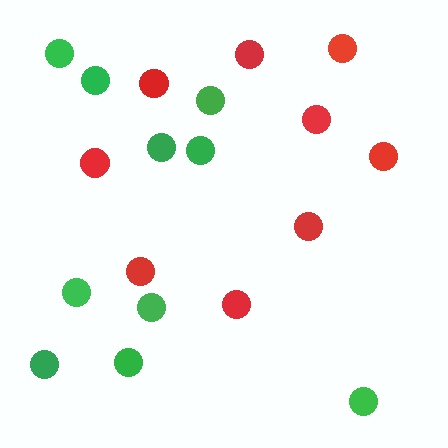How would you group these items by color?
There are 2 groups: one group of green circles (10) and one group of red circles (9).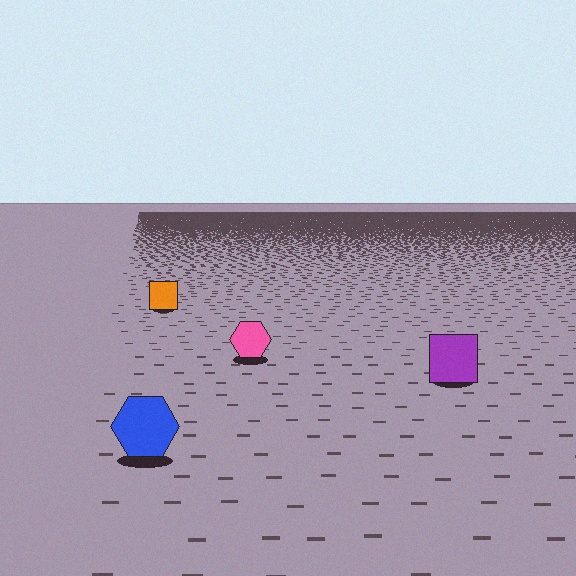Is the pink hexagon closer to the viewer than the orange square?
Yes. The pink hexagon is closer — you can tell from the texture gradient: the ground texture is coarser near it.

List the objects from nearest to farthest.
From nearest to farthest: the blue hexagon, the purple square, the pink hexagon, the orange square.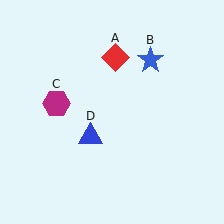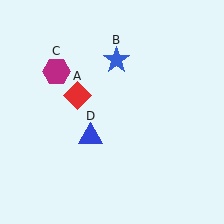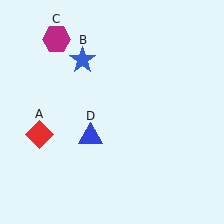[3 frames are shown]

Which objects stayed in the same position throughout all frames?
Blue triangle (object D) remained stationary.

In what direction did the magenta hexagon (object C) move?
The magenta hexagon (object C) moved up.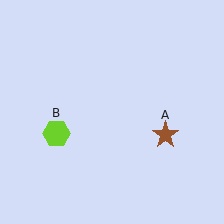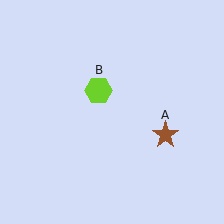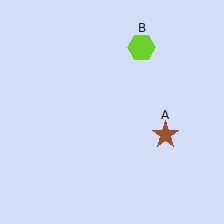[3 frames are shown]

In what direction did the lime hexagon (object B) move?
The lime hexagon (object B) moved up and to the right.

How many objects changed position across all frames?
1 object changed position: lime hexagon (object B).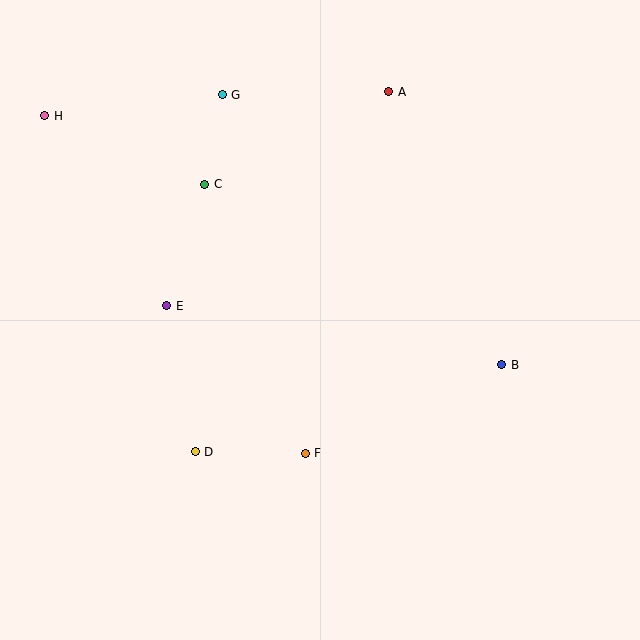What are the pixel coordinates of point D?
Point D is at (195, 452).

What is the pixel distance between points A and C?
The distance between A and C is 206 pixels.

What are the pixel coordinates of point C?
Point C is at (205, 184).